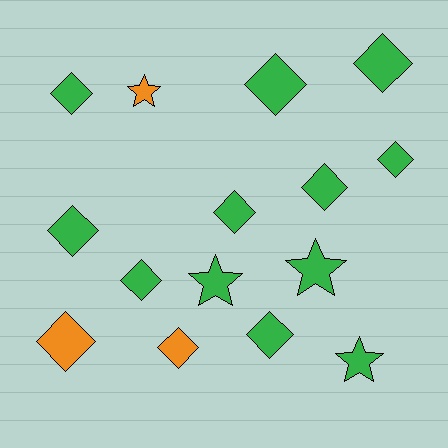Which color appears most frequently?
Green, with 12 objects.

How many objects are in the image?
There are 15 objects.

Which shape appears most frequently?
Diamond, with 11 objects.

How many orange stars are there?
There is 1 orange star.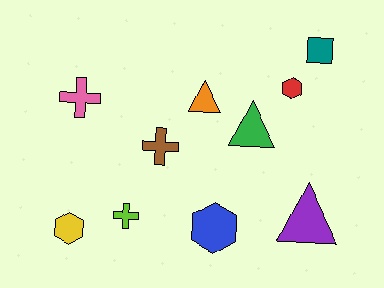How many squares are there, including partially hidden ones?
There is 1 square.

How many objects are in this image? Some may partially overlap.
There are 10 objects.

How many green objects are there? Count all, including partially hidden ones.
There is 1 green object.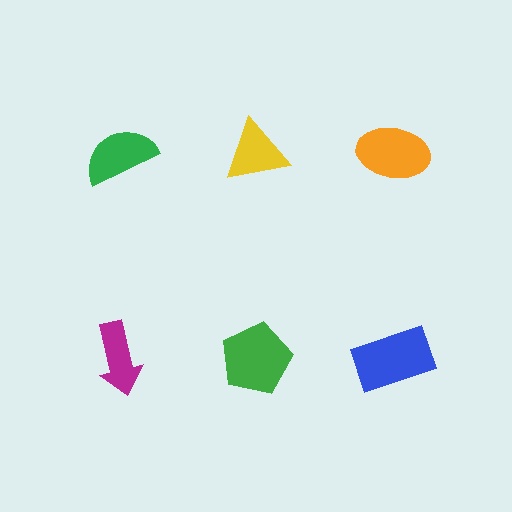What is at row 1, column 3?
An orange ellipse.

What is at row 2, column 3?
A blue rectangle.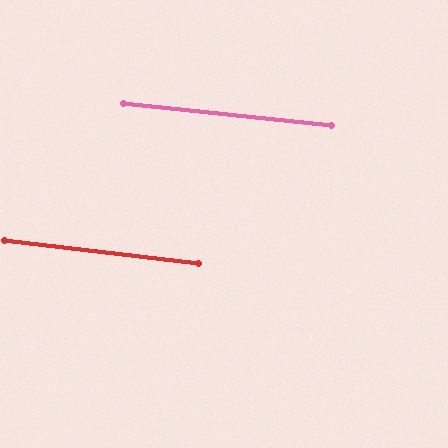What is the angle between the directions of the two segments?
Approximately 1 degree.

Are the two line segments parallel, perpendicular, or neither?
Parallel — their directions differ by only 1.0°.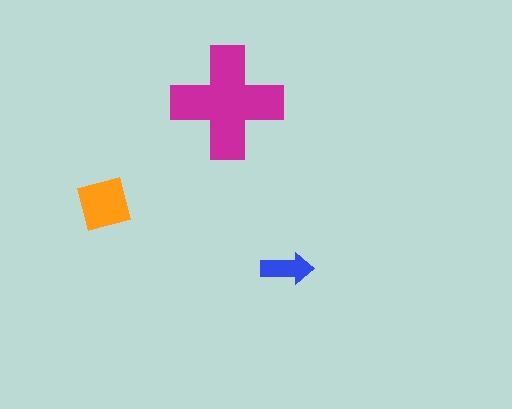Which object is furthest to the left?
The orange square is leftmost.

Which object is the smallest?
The blue arrow.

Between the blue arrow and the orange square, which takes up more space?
The orange square.